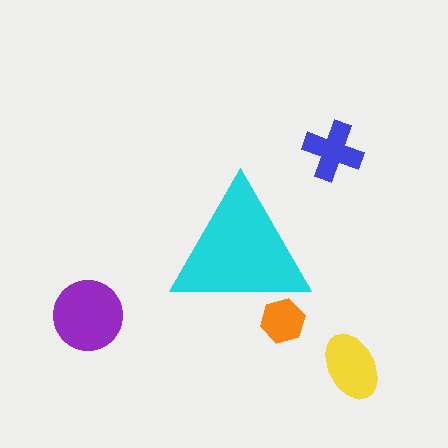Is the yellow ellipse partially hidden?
No, the yellow ellipse is fully visible.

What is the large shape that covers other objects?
A cyan triangle.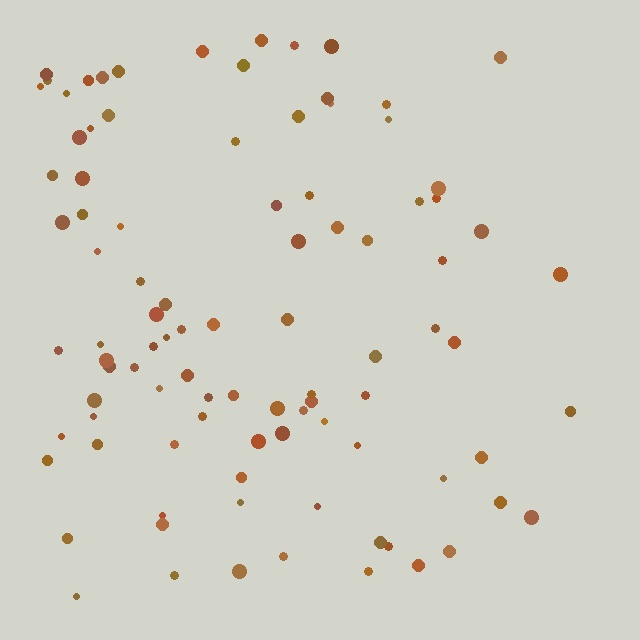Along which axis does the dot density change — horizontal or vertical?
Horizontal.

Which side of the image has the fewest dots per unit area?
The right.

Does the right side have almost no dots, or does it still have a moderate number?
Still a moderate number, just noticeably fewer than the left.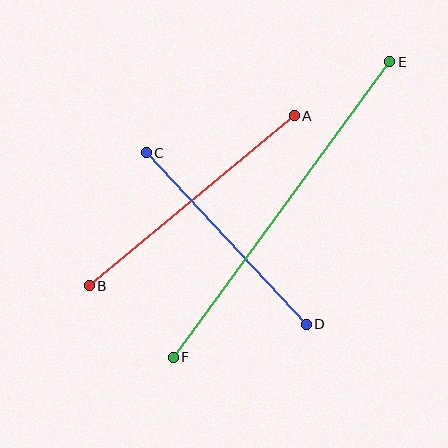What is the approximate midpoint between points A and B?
The midpoint is at approximately (192, 201) pixels.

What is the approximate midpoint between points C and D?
The midpoint is at approximately (226, 239) pixels.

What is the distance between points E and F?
The distance is approximately 366 pixels.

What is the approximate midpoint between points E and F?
The midpoint is at approximately (282, 210) pixels.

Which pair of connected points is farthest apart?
Points E and F are farthest apart.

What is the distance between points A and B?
The distance is approximately 266 pixels.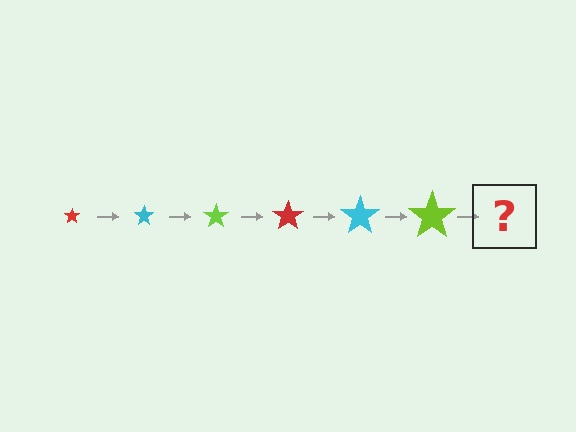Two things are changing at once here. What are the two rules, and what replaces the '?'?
The two rules are that the star grows larger each step and the color cycles through red, cyan, and lime. The '?' should be a red star, larger than the previous one.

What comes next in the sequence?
The next element should be a red star, larger than the previous one.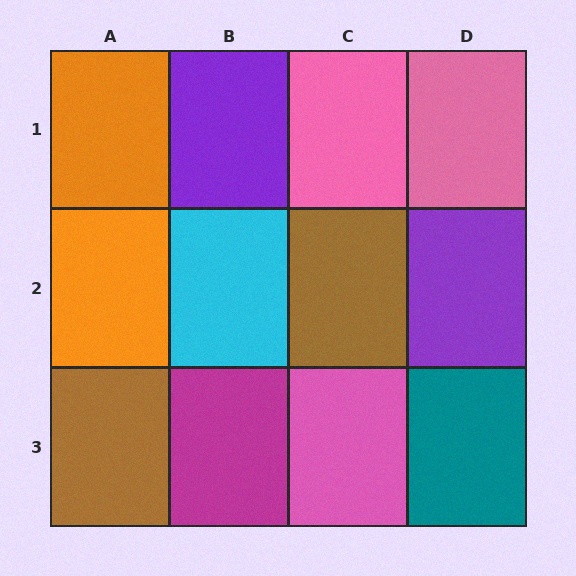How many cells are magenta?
1 cell is magenta.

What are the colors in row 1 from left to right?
Orange, purple, pink, pink.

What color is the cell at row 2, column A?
Orange.